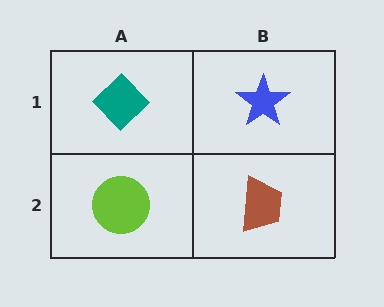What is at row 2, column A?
A lime circle.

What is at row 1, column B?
A blue star.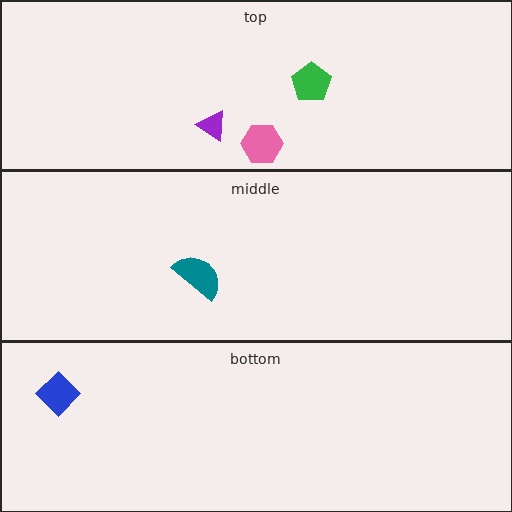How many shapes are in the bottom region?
1.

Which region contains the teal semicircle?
The middle region.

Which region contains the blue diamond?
The bottom region.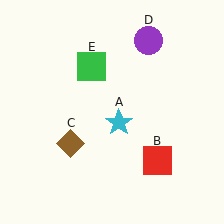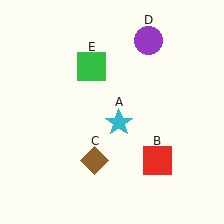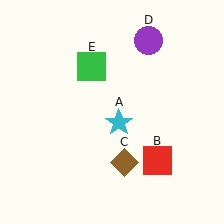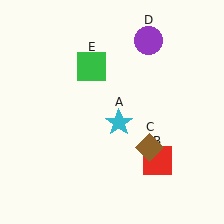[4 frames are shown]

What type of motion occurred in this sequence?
The brown diamond (object C) rotated counterclockwise around the center of the scene.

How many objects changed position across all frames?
1 object changed position: brown diamond (object C).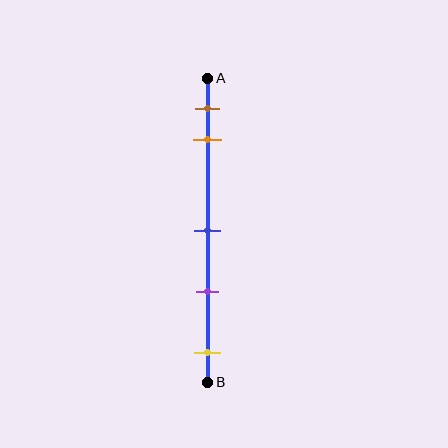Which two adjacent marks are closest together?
The brown and orange marks are the closest adjacent pair.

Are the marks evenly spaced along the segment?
No, the marks are not evenly spaced.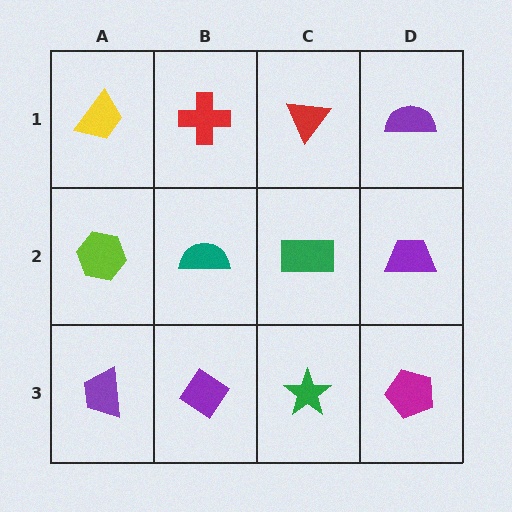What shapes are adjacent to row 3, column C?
A green rectangle (row 2, column C), a purple diamond (row 3, column B), a magenta pentagon (row 3, column D).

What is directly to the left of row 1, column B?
A yellow trapezoid.